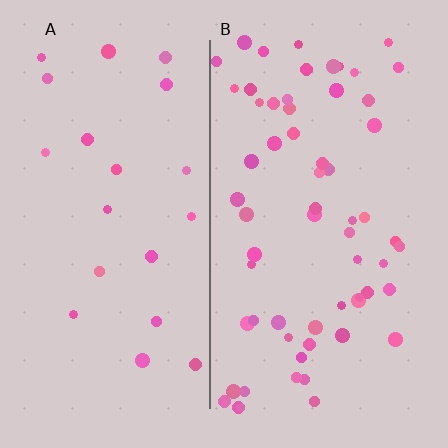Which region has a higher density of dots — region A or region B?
B (the right).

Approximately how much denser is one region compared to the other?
Approximately 3.0× — region B over region A.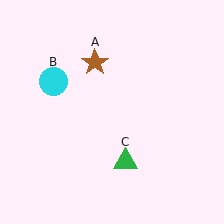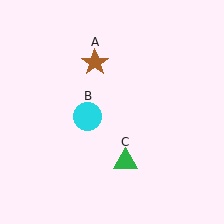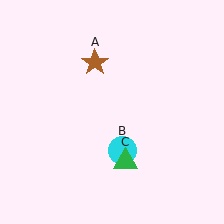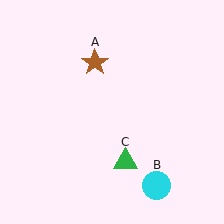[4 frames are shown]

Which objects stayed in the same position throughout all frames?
Brown star (object A) and green triangle (object C) remained stationary.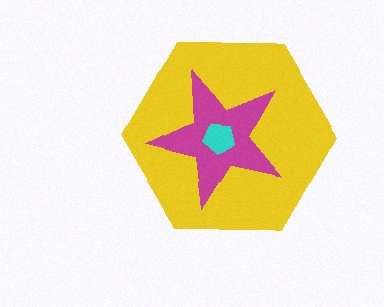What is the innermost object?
The cyan pentagon.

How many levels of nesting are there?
3.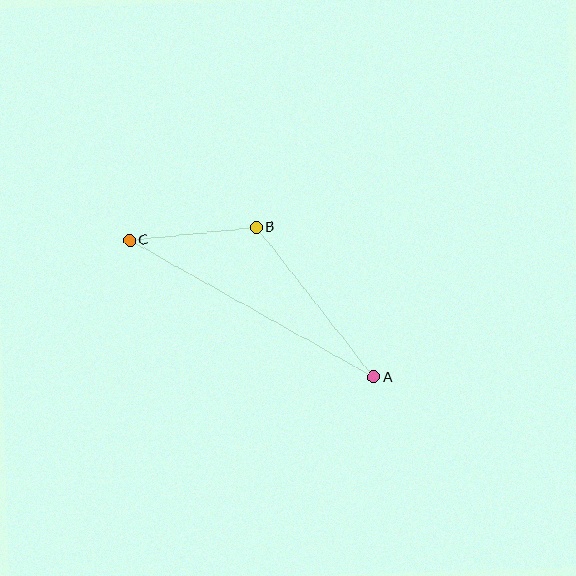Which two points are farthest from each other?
Points A and C are farthest from each other.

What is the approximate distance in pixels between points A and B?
The distance between A and B is approximately 190 pixels.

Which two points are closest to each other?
Points B and C are closest to each other.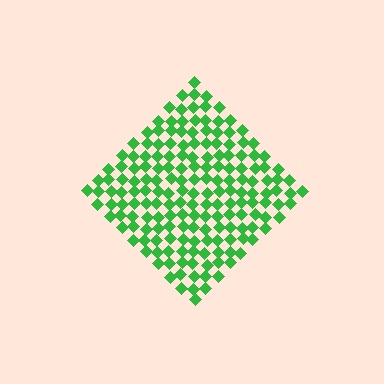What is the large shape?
The large shape is a diamond.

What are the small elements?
The small elements are diamonds.